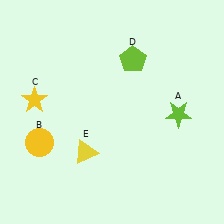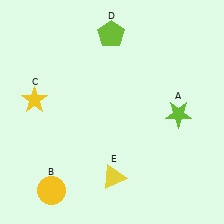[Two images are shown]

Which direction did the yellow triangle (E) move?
The yellow triangle (E) moved right.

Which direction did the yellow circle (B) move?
The yellow circle (B) moved down.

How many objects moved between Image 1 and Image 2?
3 objects moved between the two images.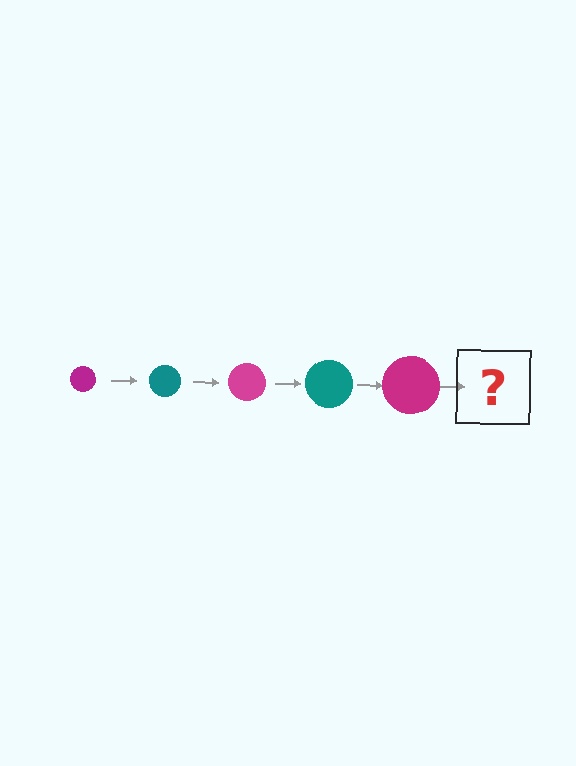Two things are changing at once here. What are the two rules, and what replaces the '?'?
The two rules are that the circle grows larger each step and the color cycles through magenta and teal. The '?' should be a teal circle, larger than the previous one.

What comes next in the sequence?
The next element should be a teal circle, larger than the previous one.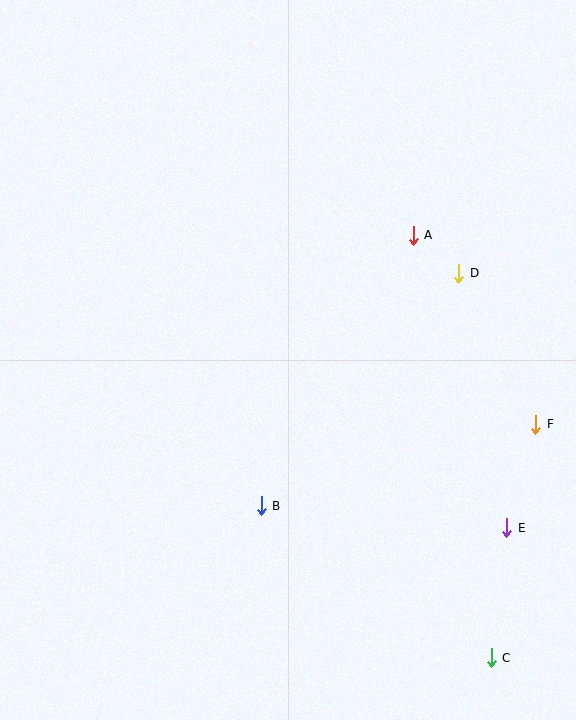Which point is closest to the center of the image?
Point B at (261, 506) is closest to the center.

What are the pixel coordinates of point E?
Point E is at (507, 528).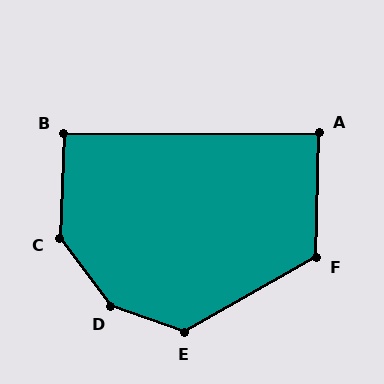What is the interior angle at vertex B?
Approximately 93 degrees (approximately right).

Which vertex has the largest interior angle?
D, at approximately 146 degrees.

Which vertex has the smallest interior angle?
A, at approximately 88 degrees.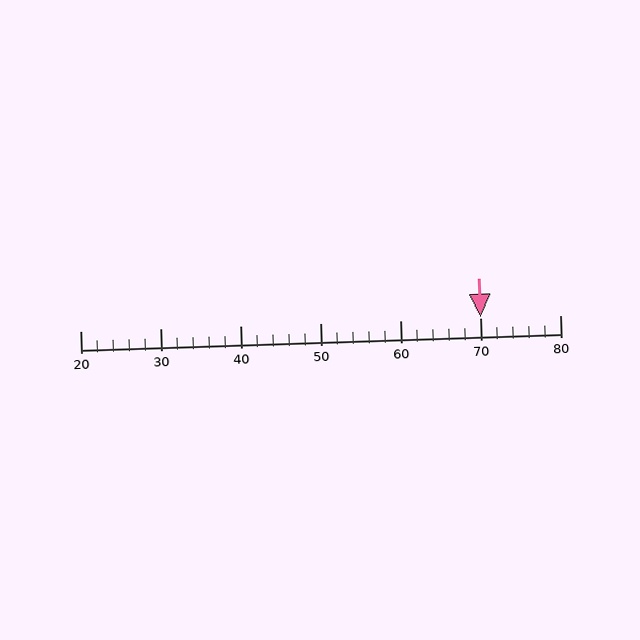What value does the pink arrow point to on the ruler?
The pink arrow points to approximately 70.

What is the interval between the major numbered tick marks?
The major tick marks are spaced 10 units apart.